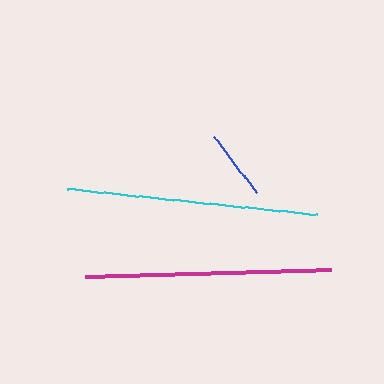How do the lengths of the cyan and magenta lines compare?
The cyan and magenta lines are approximately the same length.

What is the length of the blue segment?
The blue segment is approximately 70 pixels long.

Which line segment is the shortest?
The blue line is the shortest at approximately 70 pixels.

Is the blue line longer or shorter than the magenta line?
The magenta line is longer than the blue line.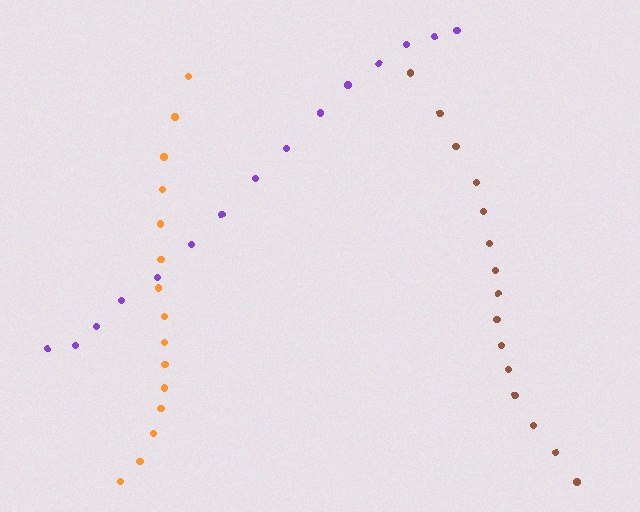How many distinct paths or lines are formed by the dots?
There are 3 distinct paths.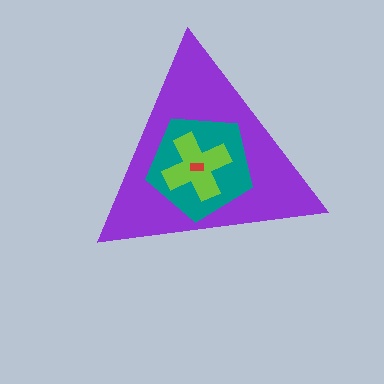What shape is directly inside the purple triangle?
The teal pentagon.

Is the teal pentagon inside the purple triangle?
Yes.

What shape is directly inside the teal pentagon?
The lime cross.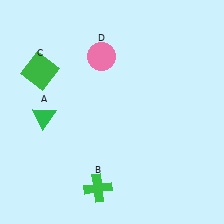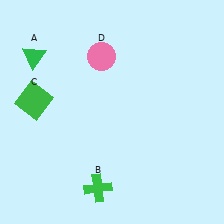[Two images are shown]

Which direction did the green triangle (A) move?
The green triangle (A) moved up.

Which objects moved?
The objects that moved are: the green triangle (A), the green square (C).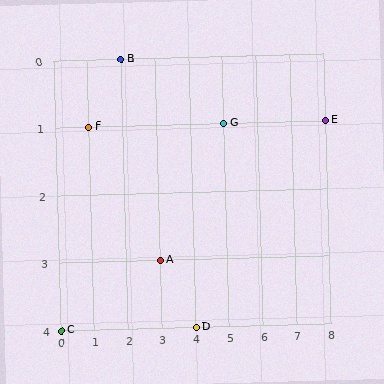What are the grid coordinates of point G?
Point G is at grid coordinates (5, 1).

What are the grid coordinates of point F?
Point F is at grid coordinates (1, 1).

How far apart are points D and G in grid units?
Points D and G are 1 column and 3 rows apart (about 3.2 grid units diagonally).